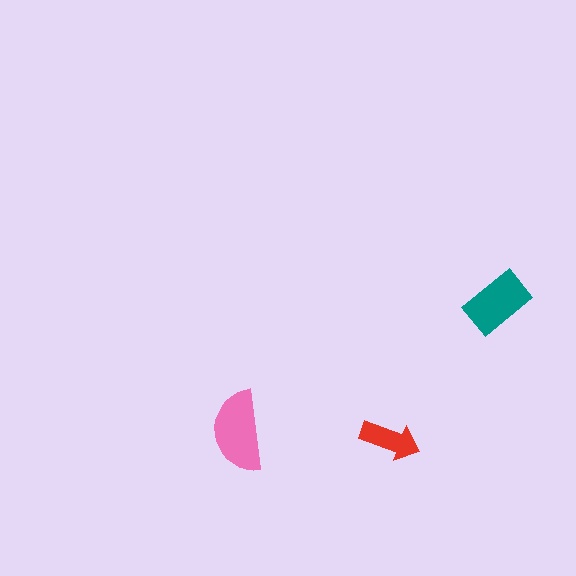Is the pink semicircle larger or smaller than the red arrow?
Larger.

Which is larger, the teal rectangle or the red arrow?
The teal rectangle.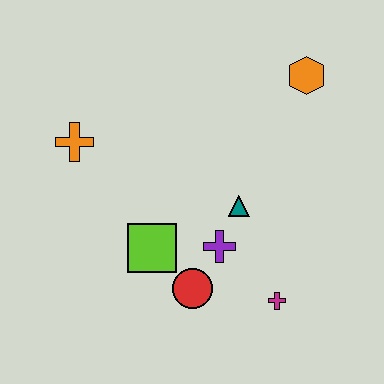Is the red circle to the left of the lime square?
No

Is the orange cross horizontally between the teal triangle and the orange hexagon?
No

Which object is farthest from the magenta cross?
The orange cross is farthest from the magenta cross.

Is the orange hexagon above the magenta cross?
Yes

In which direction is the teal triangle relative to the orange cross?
The teal triangle is to the right of the orange cross.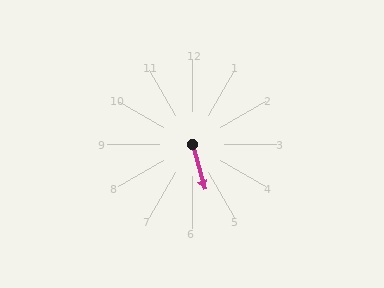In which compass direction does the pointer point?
South.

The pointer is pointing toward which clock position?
Roughly 5 o'clock.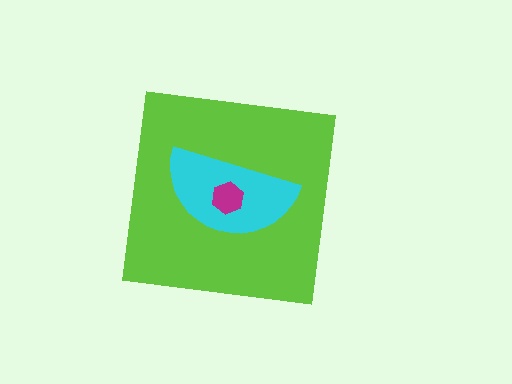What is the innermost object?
The magenta hexagon.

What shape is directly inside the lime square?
The cyan semicircle.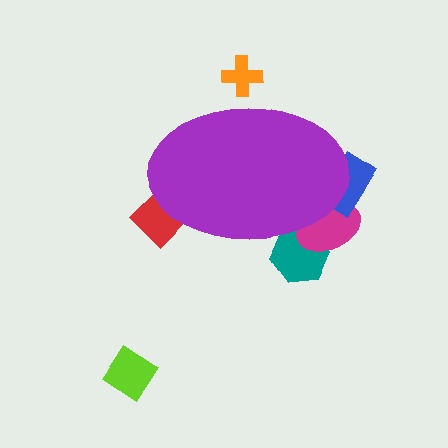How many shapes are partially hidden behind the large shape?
5 shapes are partially hidden.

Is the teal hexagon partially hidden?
Yes, the teal hexagon is partially hidden behind the purple ellipse.